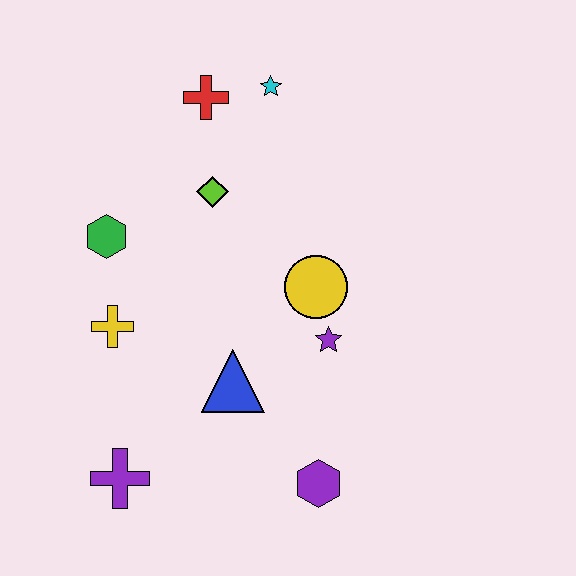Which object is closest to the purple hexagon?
The blue triangle is closest to the purple hexagon.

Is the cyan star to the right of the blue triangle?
Yes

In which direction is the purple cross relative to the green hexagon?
The purple cross is below the green hexagon.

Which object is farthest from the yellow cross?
The cyan star is farthest from the yellow cross.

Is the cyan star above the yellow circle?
Yes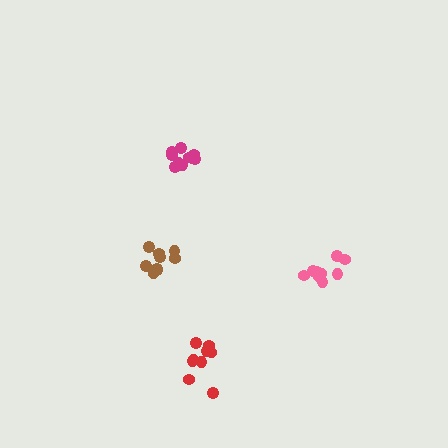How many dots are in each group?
Group 1: 9 dots, Group 2: 10 dots, Group 3: 11 dots, Group 4: 9 dots (39 total).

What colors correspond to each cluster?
The clusters are colored: pink, magenta, red, brown.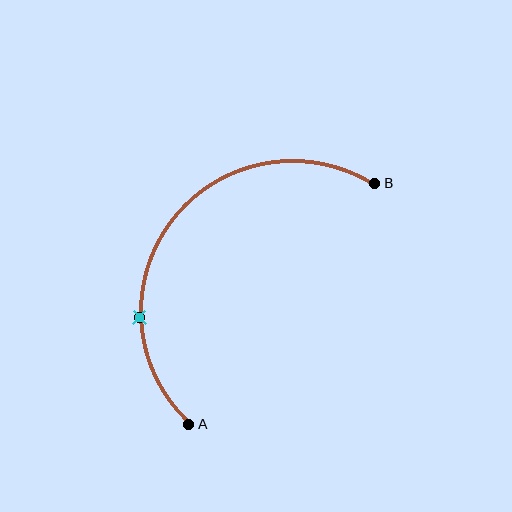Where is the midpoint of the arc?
The arc midpoint is the point on the curve farthest from the straight line joining A and B. It sits above and to the left of that line.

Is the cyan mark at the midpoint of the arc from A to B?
No. The cyan mark lies on the arc but is closer to endpoint A. The arc midpoint would be at the point on the curve equidistant along the arc from both A and B.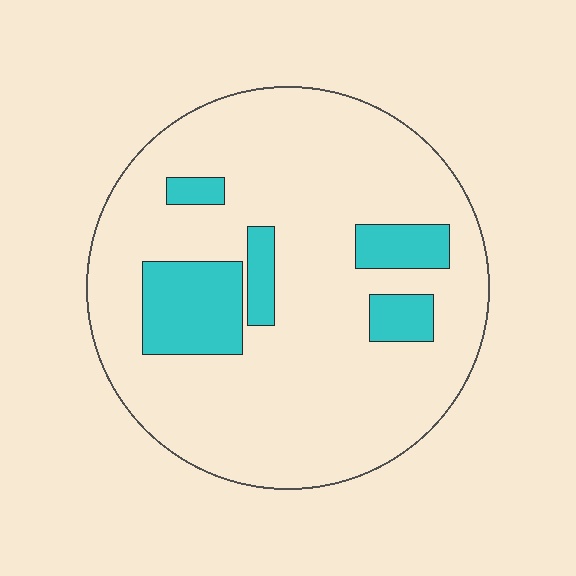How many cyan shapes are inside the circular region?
5.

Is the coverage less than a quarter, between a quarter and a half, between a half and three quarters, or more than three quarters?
Less than a quarter.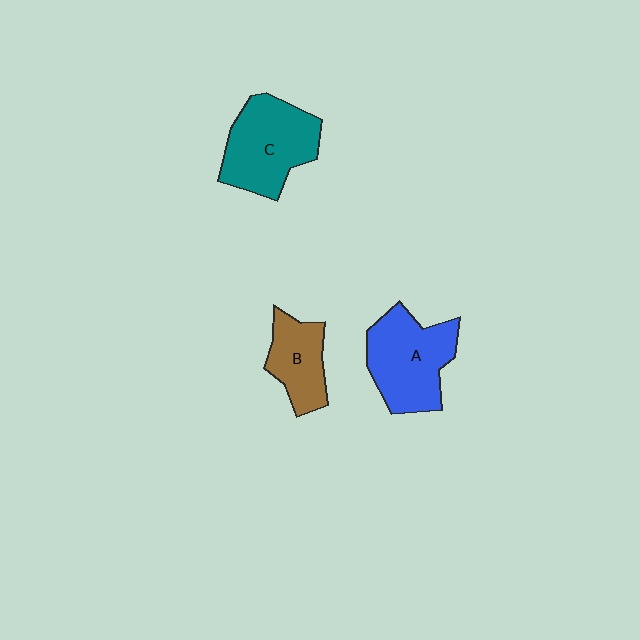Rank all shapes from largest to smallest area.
From largest to smallest: C (teal), A (blue), B (brown).